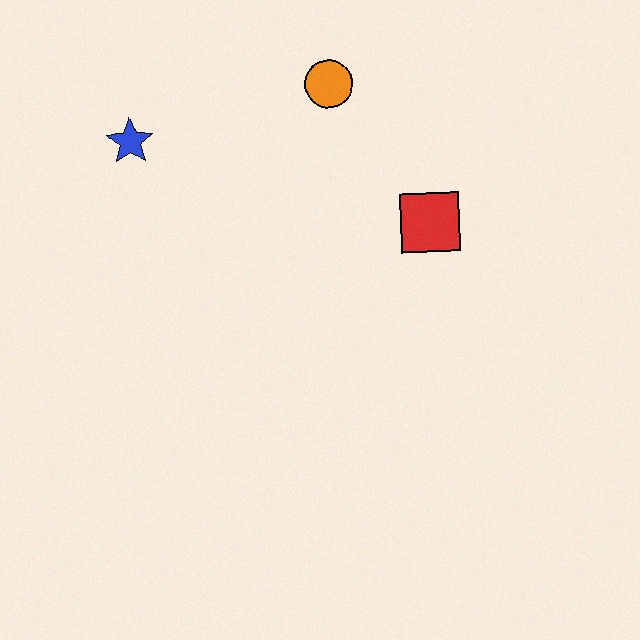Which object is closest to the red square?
The orange circle is closest to the red square.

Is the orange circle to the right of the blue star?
Yes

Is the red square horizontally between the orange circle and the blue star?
No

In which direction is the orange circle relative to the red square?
The orange circle is above the red square.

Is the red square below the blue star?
Yes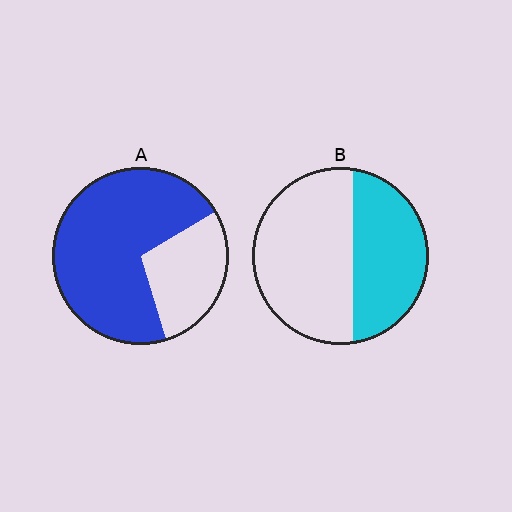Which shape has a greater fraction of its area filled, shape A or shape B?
Shape A.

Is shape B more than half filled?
No.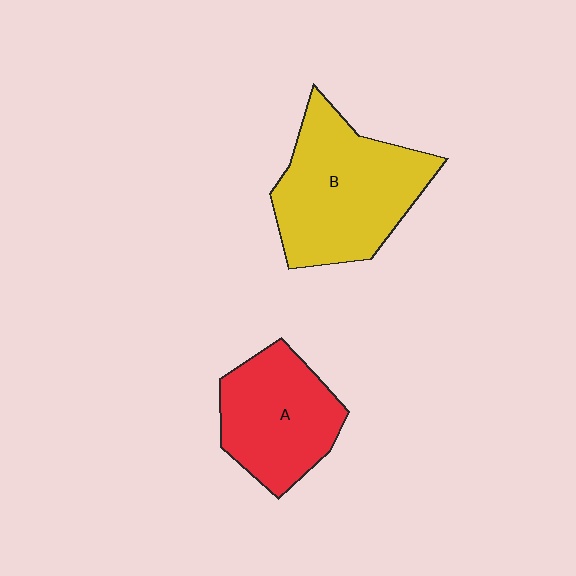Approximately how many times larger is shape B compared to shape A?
Approximately 1.4 times.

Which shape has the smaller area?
Shape A (red).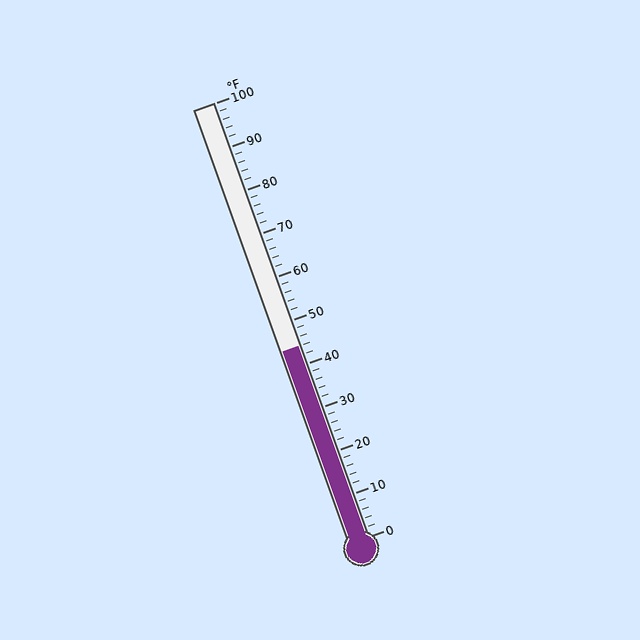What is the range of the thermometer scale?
The thermometer scale ranges from 0°F to 100°F.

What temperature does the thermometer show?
The thermometer shows approximately 44°F.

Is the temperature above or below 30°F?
The temperature is above 30°F.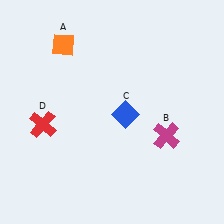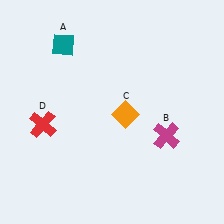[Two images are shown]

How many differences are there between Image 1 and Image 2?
There are 2 differences between the two images.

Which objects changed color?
A changed from orange to teal. C changed from blue to orange.